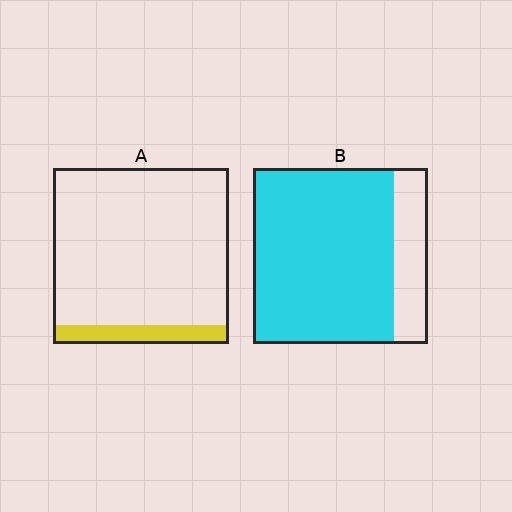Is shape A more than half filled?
No.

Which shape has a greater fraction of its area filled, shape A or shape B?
Shape B.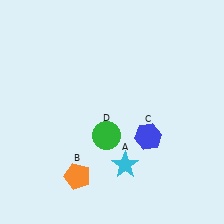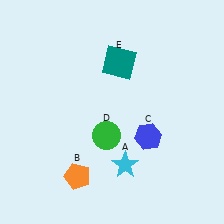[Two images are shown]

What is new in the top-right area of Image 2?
A teal square (E) was added in the top-right area of Image 2.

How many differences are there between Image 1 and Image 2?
There is 1 difference between the two images.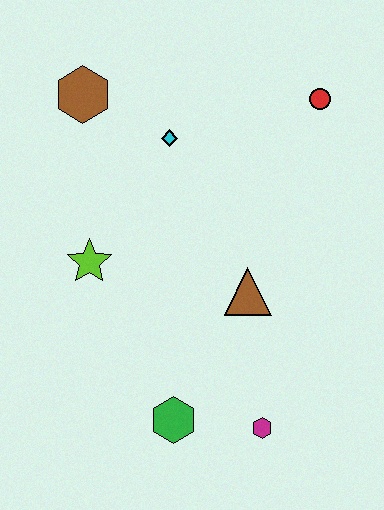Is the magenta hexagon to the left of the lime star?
No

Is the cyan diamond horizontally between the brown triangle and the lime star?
Yes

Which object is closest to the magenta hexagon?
The green hexagon is closest to the magenta hexagon.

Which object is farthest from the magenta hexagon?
The brown hexagon is farthest from the magenta hexagon.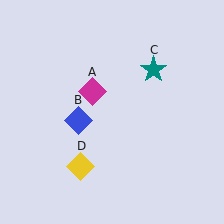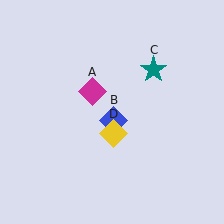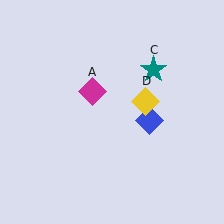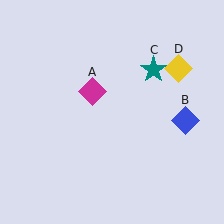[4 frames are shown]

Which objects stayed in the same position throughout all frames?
Magenta diamond (object A) and teal star (object C) remained stationary.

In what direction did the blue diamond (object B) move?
The blue diamond (object B) moved right.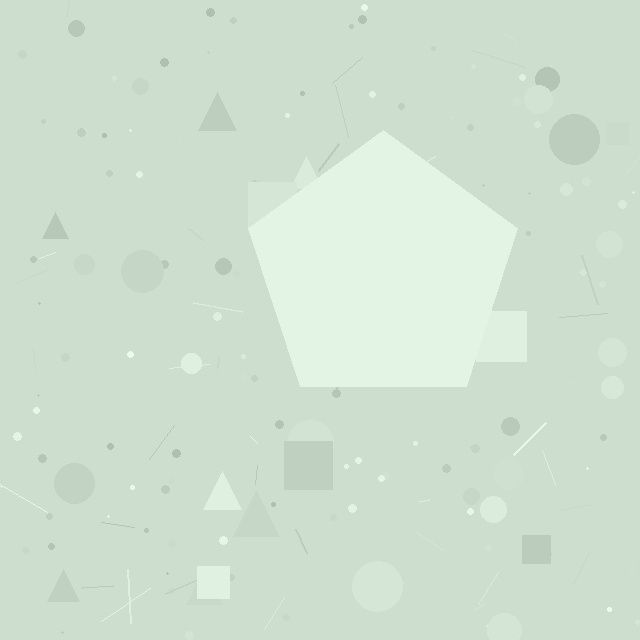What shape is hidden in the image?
A pentagon is hidden in the image.